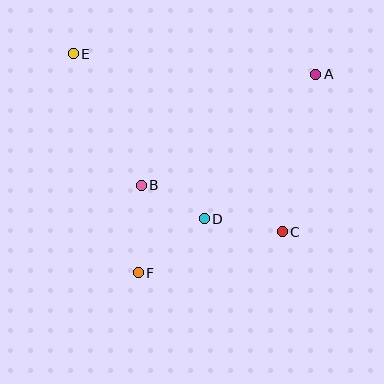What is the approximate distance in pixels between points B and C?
The distance between B and C is approximately 148 pixels.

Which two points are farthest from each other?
Points C and E are farthest from each other.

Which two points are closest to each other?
Points B and D are closest to each other.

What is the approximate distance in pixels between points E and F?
The distance between E and F is approximately 229 pixels.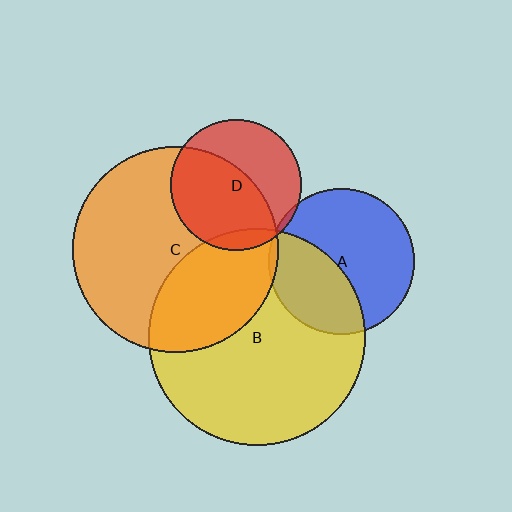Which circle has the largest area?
Circle B (yellow).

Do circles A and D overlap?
Yes.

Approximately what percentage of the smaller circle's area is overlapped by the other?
Approximately 5%.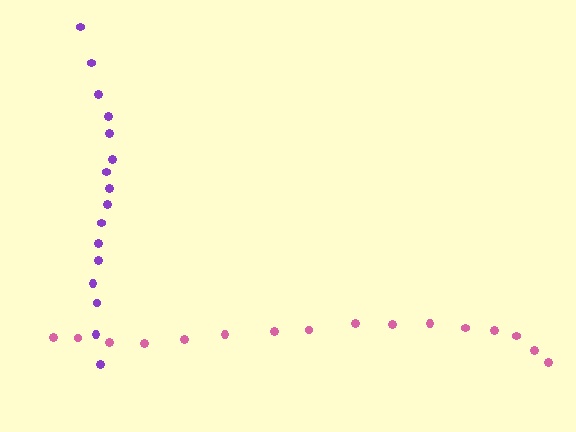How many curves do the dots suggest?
There are 2 distinct paths.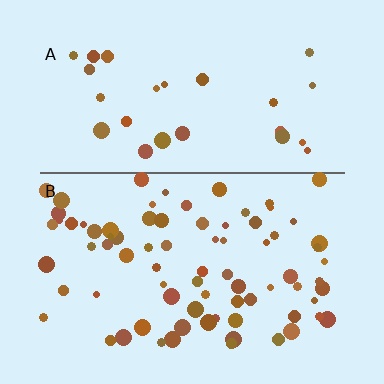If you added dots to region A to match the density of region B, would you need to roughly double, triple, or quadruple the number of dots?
Approximately triple.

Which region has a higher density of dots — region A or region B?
B (the bottom).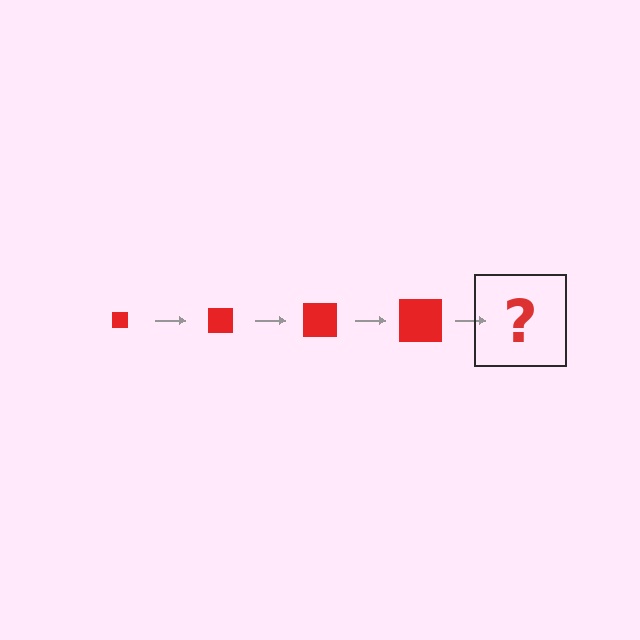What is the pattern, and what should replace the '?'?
The pattern is that the square gets progressively larger each step. The '?' should be a red square, larger than the previous one.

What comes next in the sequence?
The next element should be a red square, larger than the previous one.